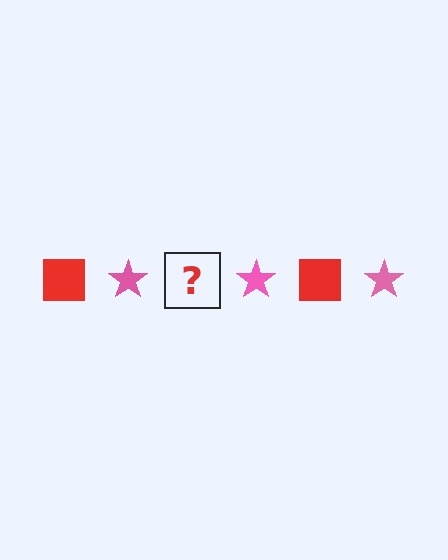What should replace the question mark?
The question mark should be replaced with a red square.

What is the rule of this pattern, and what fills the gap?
The rule is that the pattern alternates between red square and pink star. The gap should be filled with a red square.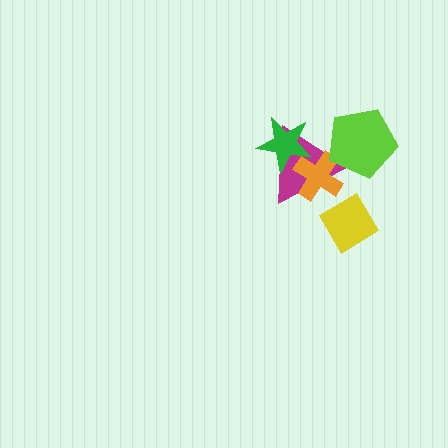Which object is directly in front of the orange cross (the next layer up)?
The green star is directly in front of the orange cross.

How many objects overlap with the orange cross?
3 objects overlap with the orange cross.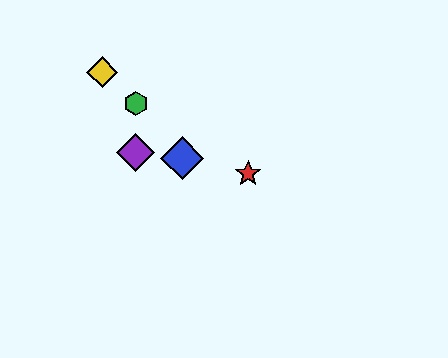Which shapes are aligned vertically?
The green hexagon, the purple diamond are aligned vertically.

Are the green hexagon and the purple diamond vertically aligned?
Yes, both are at x≈136.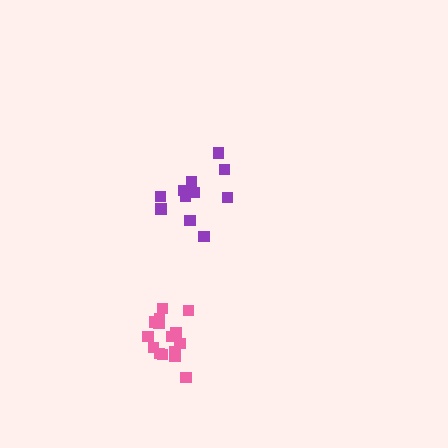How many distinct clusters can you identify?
There are 2 distinct clusters.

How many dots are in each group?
Group 1: 16 dots, Group 2: 11 dots (27 total).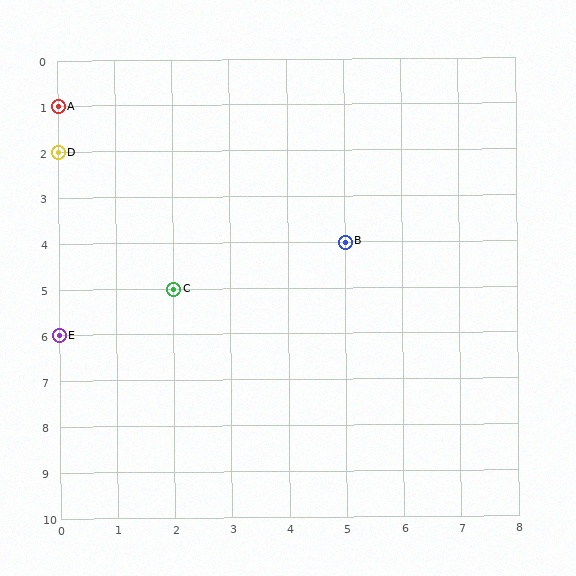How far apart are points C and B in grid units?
Points C and B are 3 columns and 1 row apart (about 3.2 grid units diagonally).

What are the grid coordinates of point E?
Point E is at grid coordinates (0, 6).